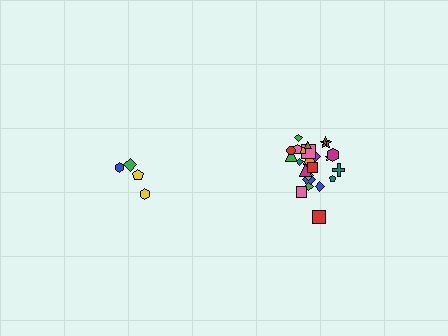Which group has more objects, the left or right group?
The right group.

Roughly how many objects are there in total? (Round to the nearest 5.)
Roughly 30 objects in total.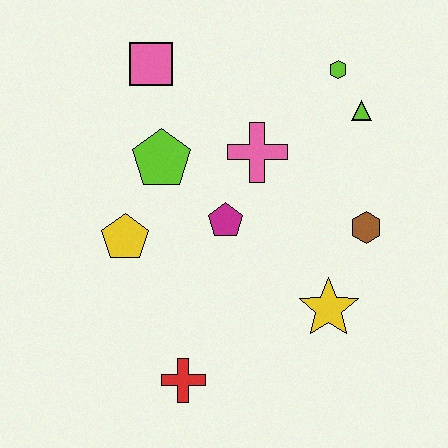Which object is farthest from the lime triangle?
The red cross is farthest from the lime triangle.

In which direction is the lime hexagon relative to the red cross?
The lime hexagon is above the red cross.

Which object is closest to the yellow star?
The brown hexagon is closest to the yellow star.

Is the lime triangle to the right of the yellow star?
Yes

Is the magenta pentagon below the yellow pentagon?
No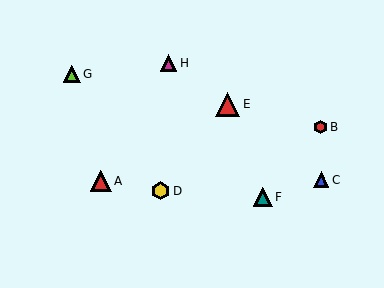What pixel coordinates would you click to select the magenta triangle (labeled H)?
Click at (168, 63) to select the magenta triangle H.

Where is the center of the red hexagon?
The center of the red hexagon is at (320, 127).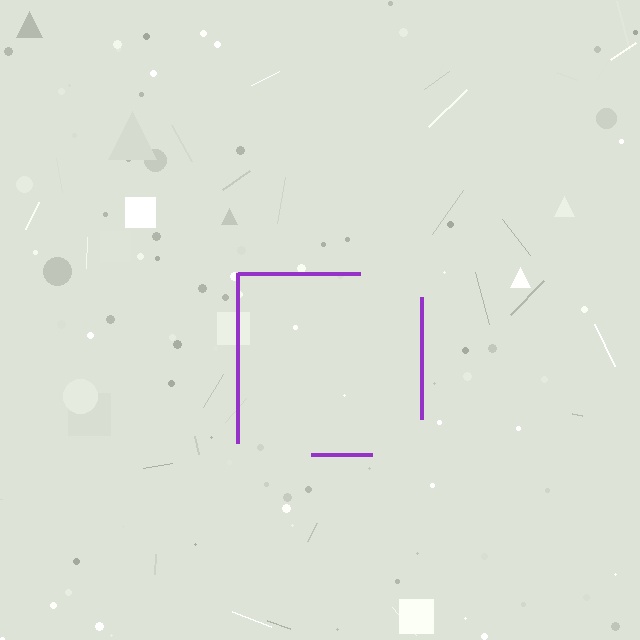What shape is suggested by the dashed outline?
The dashed outline suggests a square.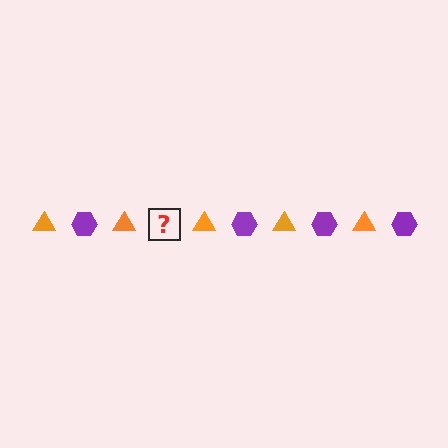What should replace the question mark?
The question mark should be replaced with a purple hexagon.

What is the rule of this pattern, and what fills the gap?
The rule is that the pattern alternates between orange triangle and purple hexagon. The gap should be filled with a purple hexagon.